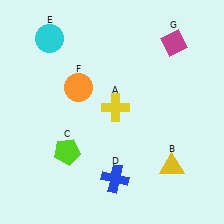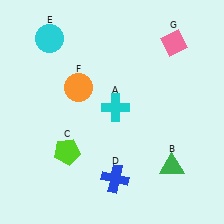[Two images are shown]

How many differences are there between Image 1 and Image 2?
There are 3 differences between the two images.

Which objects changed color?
A changed from yellow to cyan. B changed from yellow to green. G changed from magenta to pink.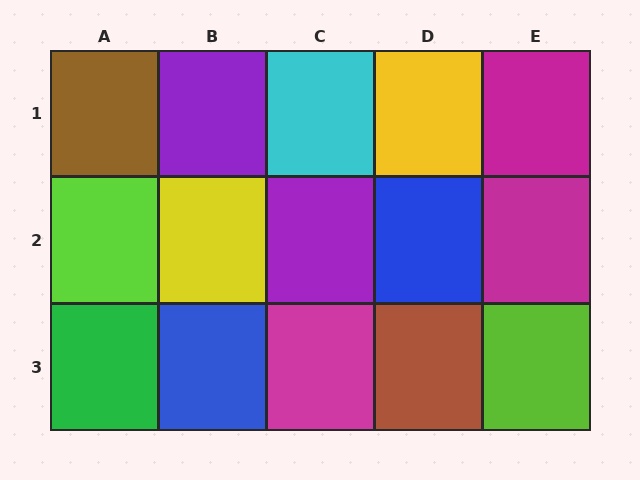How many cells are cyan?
1 cell is cyan.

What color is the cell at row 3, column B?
Blue.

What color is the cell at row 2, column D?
Blue.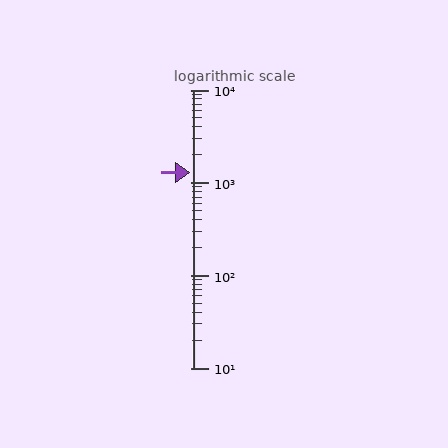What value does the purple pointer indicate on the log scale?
The pointer indicates approximately 1300.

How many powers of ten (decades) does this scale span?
The scale spans 3 decades, from 10 to 10000.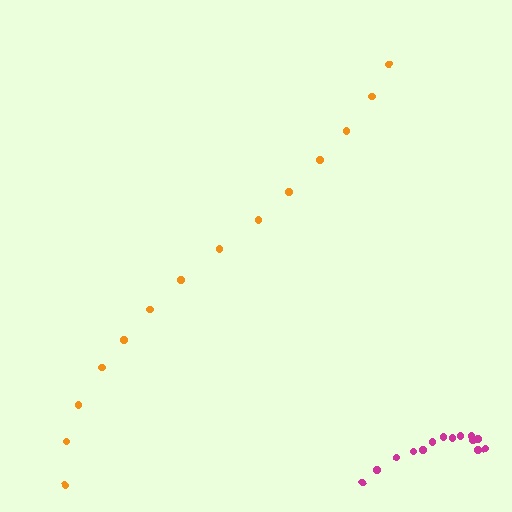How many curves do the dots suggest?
There are 2 distinct paths.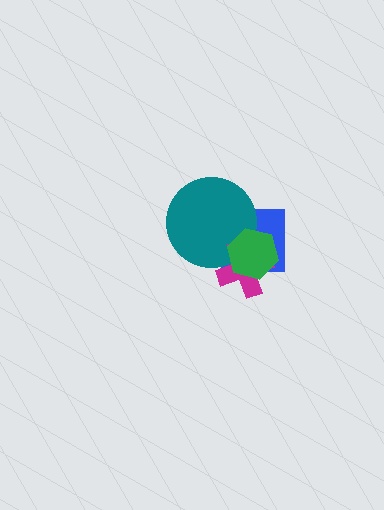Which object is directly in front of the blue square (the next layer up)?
The teal circle is directly in front of the blue square.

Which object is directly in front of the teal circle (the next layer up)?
The magenta cross is directly in front of the teal circle.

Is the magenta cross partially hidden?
Yes, it is partially covered by another shape.